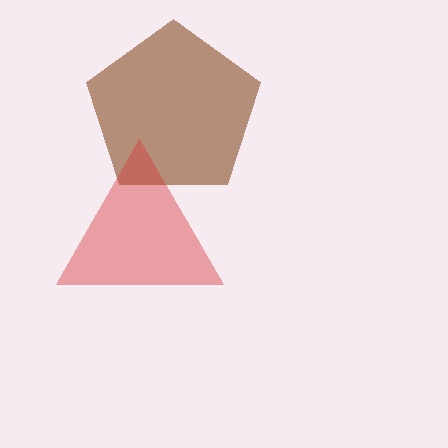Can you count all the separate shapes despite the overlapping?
Yes, there are 2 separate shapes.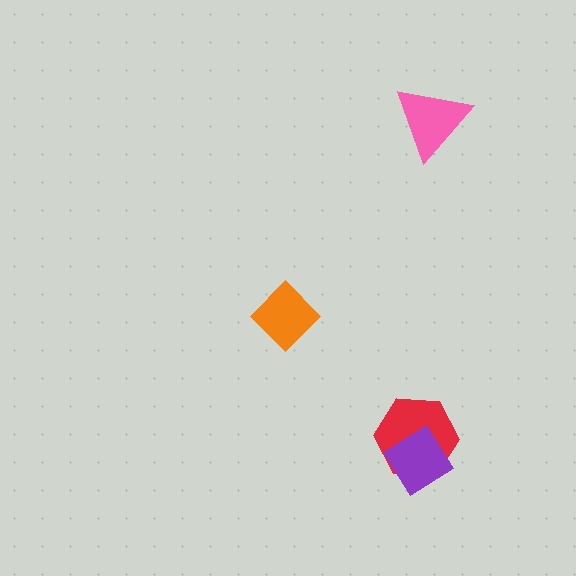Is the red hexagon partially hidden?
Yes, it is partially covered by another shape.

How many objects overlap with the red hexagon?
1 object overlaps with the red hexagon.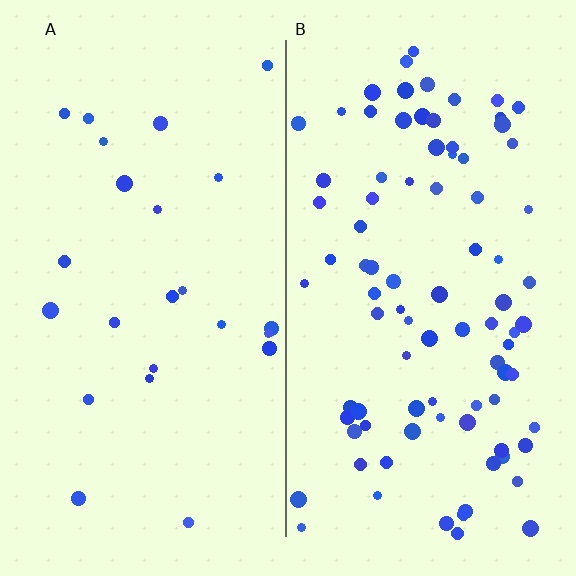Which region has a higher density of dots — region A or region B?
B (the right).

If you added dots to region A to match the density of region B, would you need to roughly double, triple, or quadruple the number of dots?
Approximately quadruple.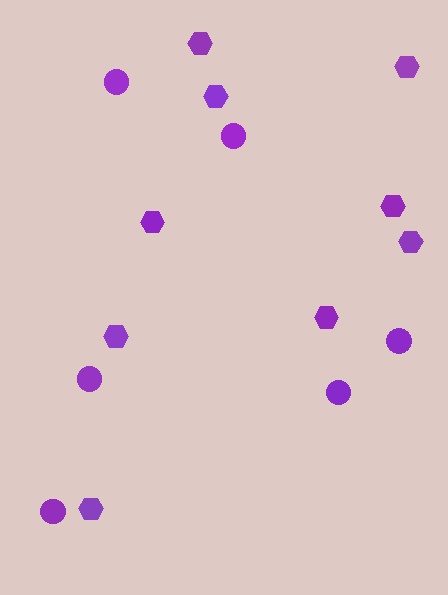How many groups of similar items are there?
There are 2 groups: one group of circles (6) and one group of hexagons (9).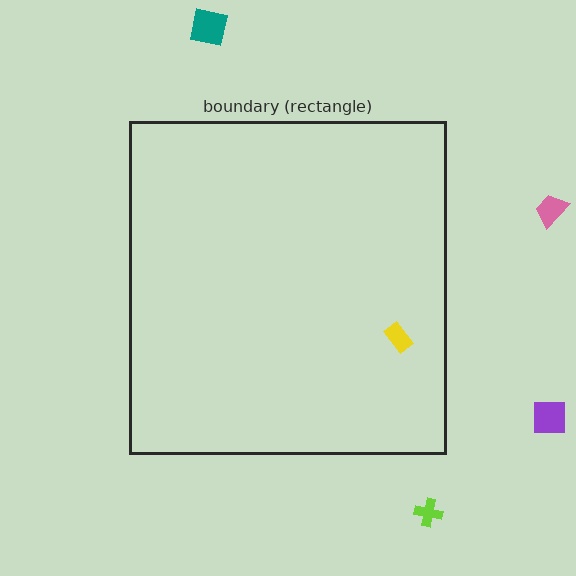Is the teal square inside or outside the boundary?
Outside.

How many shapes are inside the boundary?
1 inside, 4 outside.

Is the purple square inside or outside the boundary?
Outside.